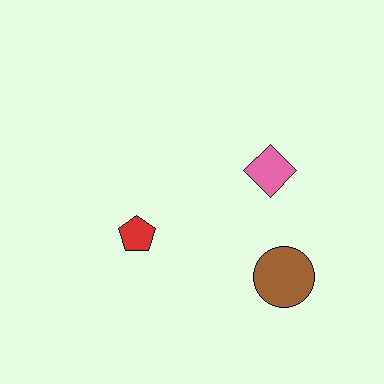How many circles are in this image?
There is 1 circle.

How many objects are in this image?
There are 3 objects.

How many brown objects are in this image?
There is 1 brown object.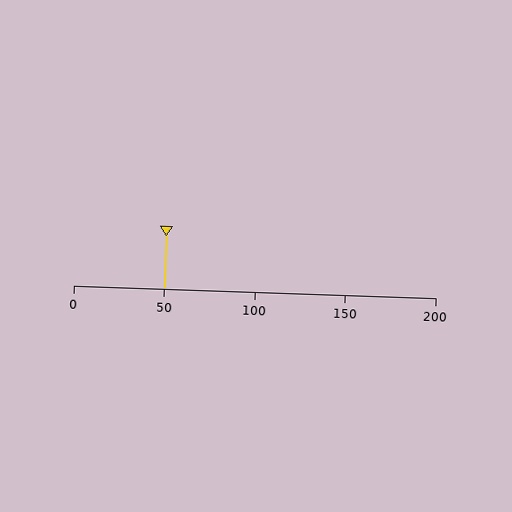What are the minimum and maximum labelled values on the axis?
The axis runs from 0 to 200.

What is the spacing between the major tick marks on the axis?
The major ticks are spaced 50 apart.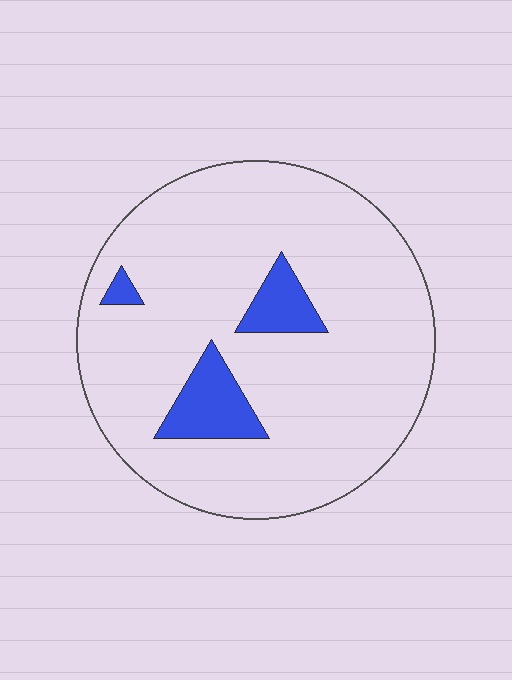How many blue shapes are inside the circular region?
3.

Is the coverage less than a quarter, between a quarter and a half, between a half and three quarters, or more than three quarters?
Less than a quarter.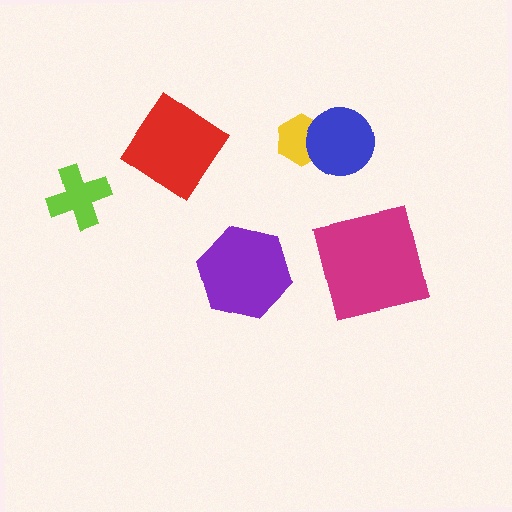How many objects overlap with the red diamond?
0 objects overlap with the red diamond.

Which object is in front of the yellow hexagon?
The blue circle is in front of the yellow hexagon.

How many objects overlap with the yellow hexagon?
1 object overlaps with the yellow hexagon.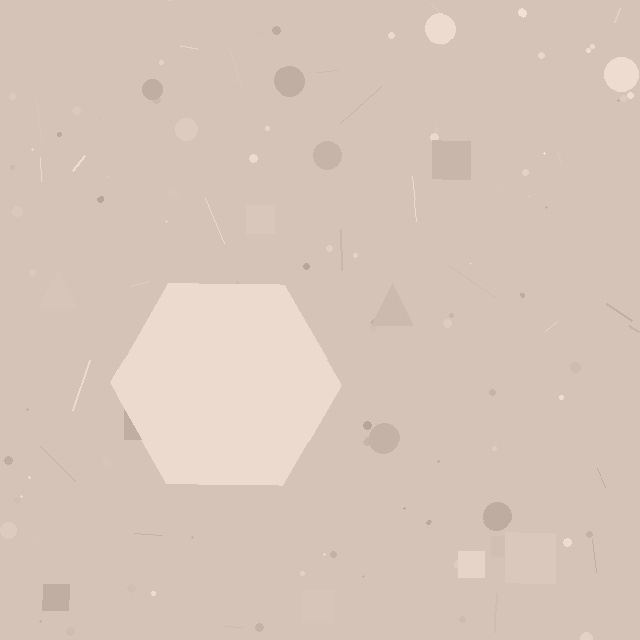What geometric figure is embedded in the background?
A hexagon is embedded in the background.